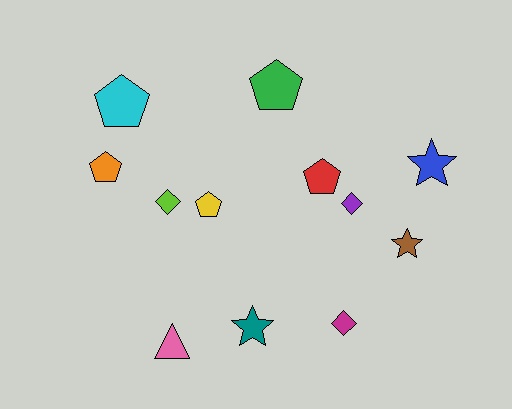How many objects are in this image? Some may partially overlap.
There are 12 objects.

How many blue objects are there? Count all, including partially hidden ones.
There is 1 blue object.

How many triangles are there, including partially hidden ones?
There is 1 triangle.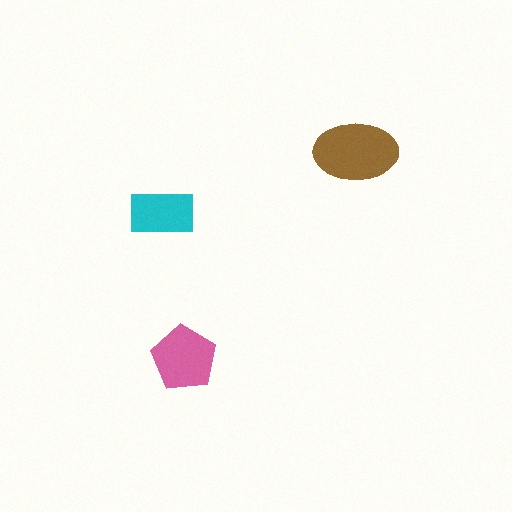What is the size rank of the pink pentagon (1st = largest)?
2nd.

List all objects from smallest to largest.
The cyan rectangle, the pink pentagon, the brown ellipse.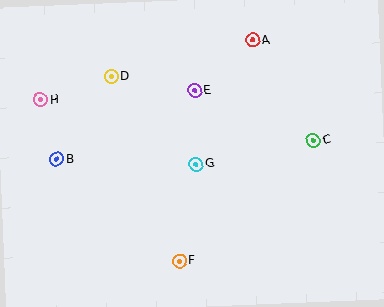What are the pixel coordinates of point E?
Point E is at (195, 91).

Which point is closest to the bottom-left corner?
Point B is closest to the bottom-left corner.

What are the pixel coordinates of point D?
Point D is at (111, 76).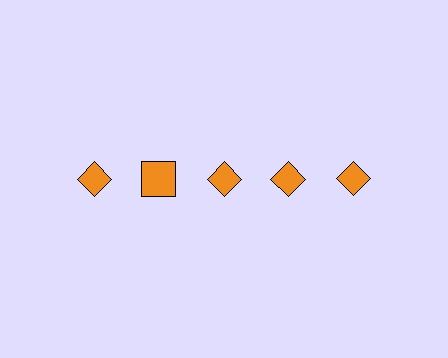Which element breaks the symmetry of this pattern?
The orange square in the top row, second from left column breaks the symmetry. All other shapes are orange diamonds.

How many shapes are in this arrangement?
There are 5 shapes arranged in a grid pattern.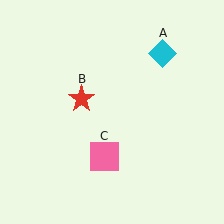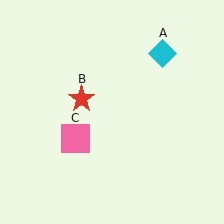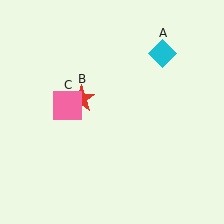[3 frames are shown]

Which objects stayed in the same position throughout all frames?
Cyan diamond (object A) and red star (object B) remained stationary.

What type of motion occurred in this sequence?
The pink square (object C) rotated clockwise around the center of the scene.